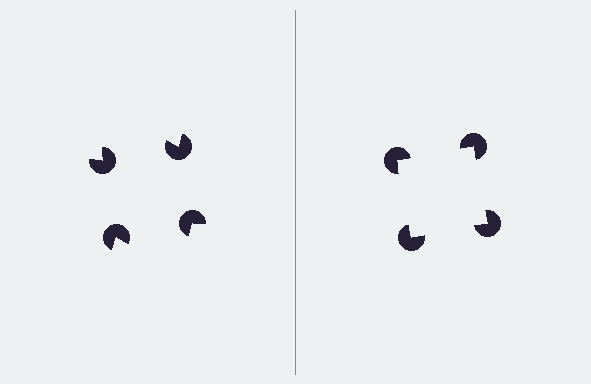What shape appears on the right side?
An illusory square.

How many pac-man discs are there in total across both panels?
8 — 4 on each side.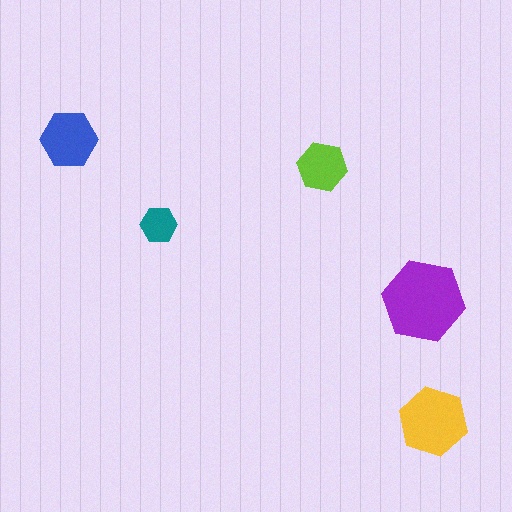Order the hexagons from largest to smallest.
the purple one, the yellow one, the blue one, the lime one, the teal one.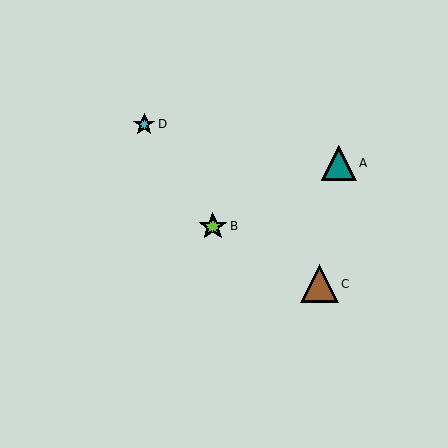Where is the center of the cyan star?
The center of the cyan star is at (144, 124).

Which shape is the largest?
The brown triangle (labeled C) is the largest.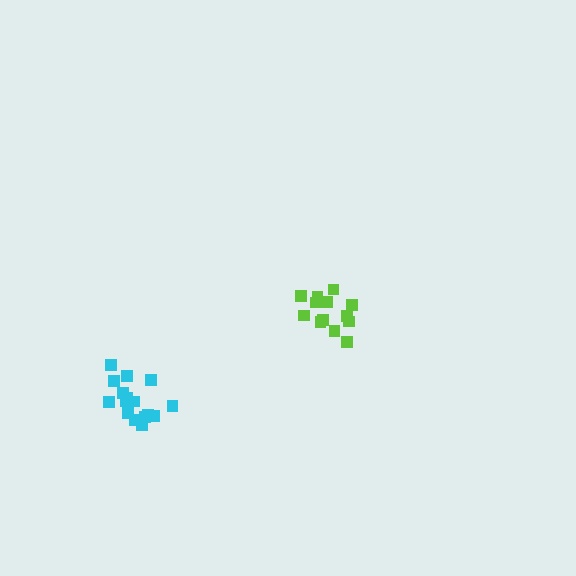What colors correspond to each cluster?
The clusters are colored: cyan, lime.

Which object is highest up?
The lime cluster is topmost.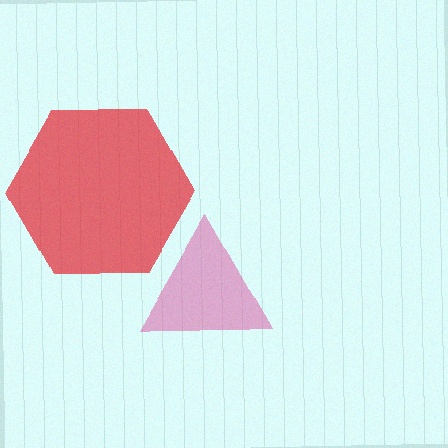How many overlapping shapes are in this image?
There are 2 overlapping shapes in the image.